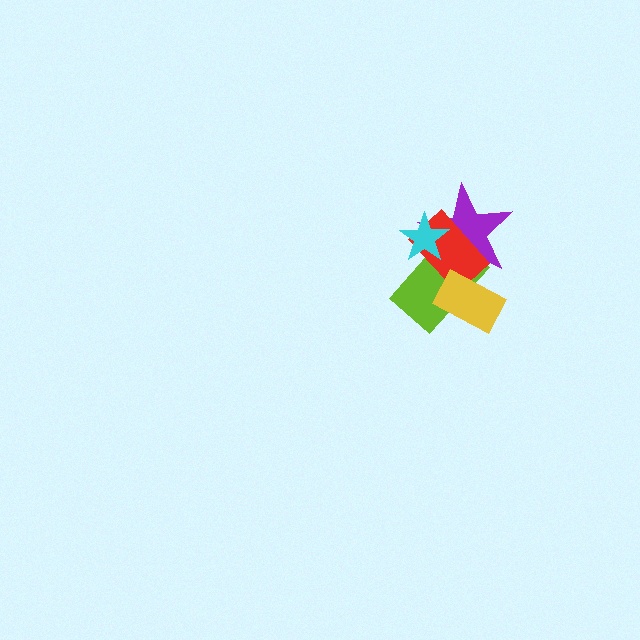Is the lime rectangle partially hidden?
Yes, it is partially covered by another shape.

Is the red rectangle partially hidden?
Yes, it is partially covered by another shape.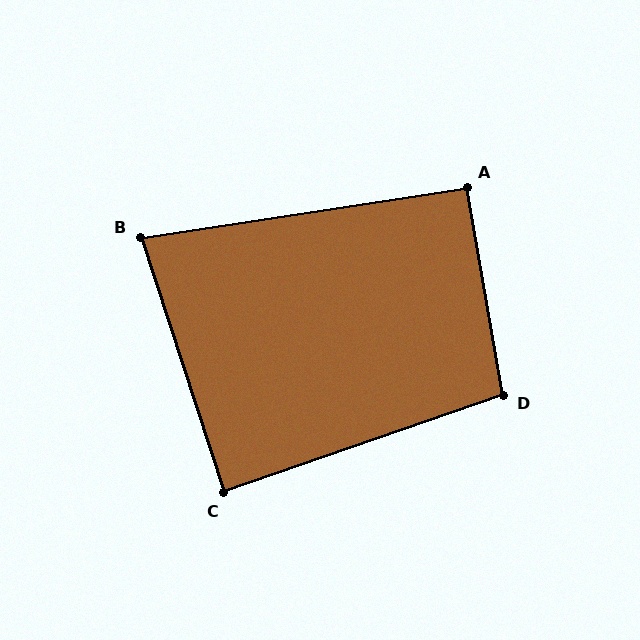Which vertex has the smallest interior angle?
B, at approximately 81 degrees.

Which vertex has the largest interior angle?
D, at approximately 99 degrees.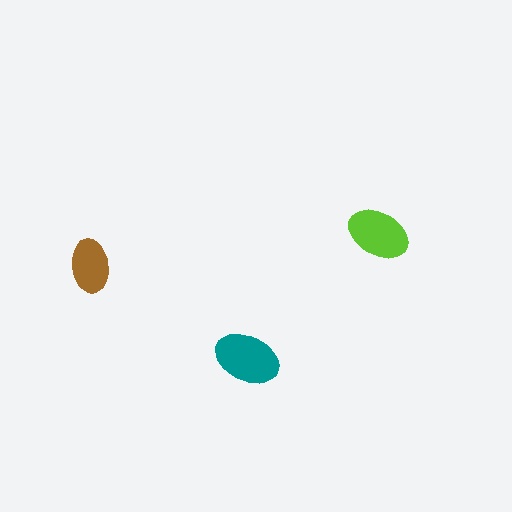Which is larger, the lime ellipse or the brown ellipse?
The lime one.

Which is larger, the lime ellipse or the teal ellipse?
The teal one.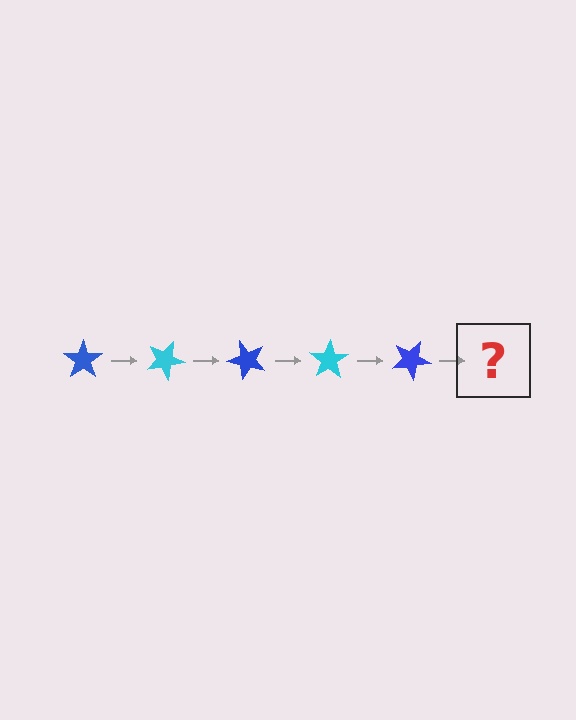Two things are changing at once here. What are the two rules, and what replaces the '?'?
The two rules are that it rotates 25 degrees each step and the color cycles through blue and cyan. The '?' should be a cyan star, rotated 125 degrees from the start.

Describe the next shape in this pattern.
It should be a cyan star, rotated 125 degrees from the start.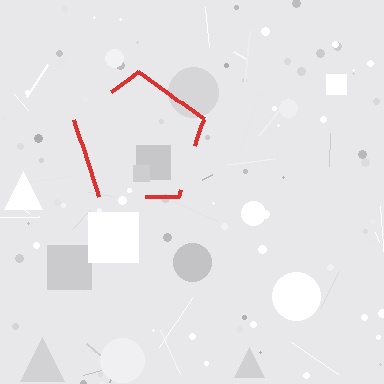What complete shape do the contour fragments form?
The contour fragments form a pentagon.